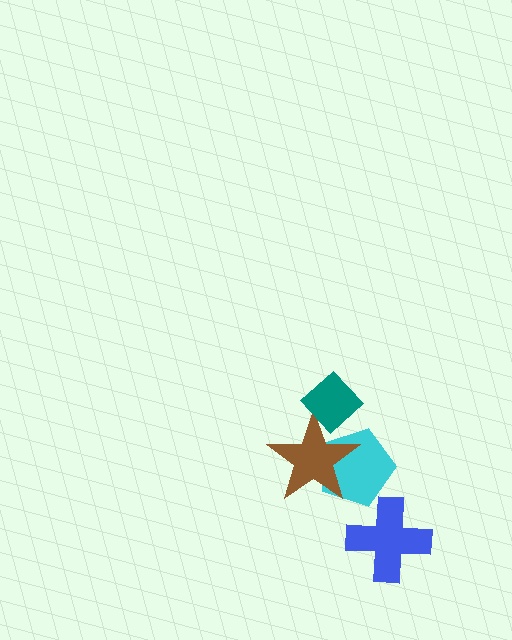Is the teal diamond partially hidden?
No, no other shape covers it.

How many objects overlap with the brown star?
2 objects overlap with the brown star.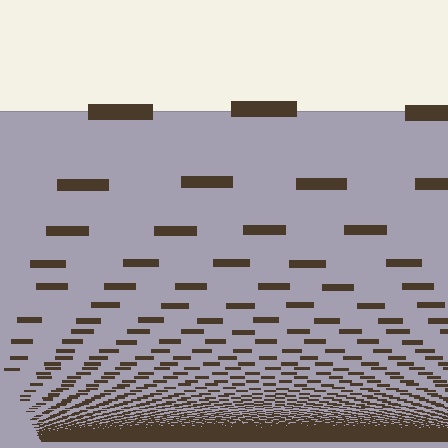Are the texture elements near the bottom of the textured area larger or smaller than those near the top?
Smaller. The gradient is inverted — elements near the bottom are smaller and denser.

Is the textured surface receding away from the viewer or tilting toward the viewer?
The surface appears to tilt toward the viewer. Texture elements get larger and sparser toward the top.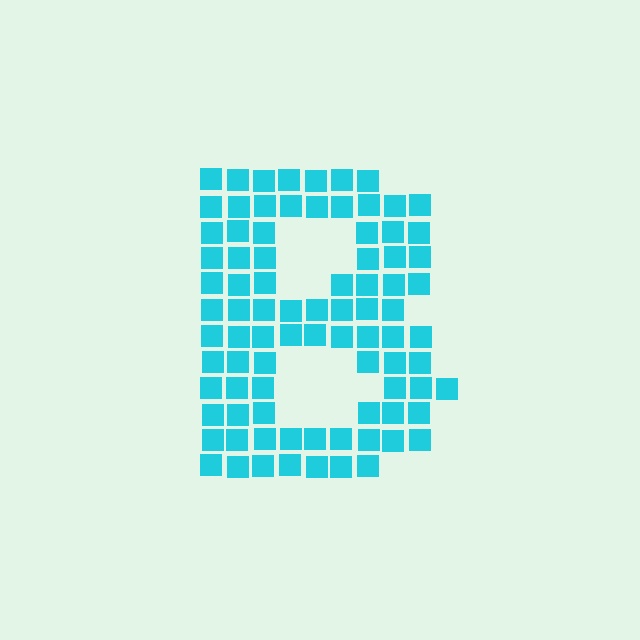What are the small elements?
The small elements are squares.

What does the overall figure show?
The overall figure shows the letter B.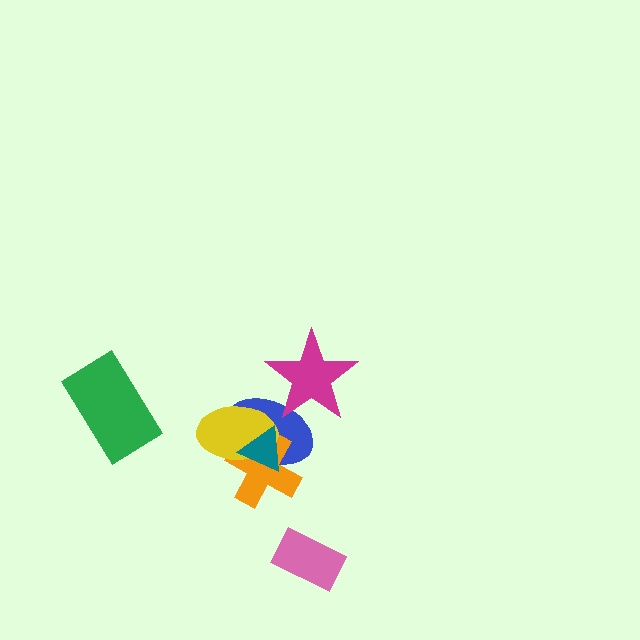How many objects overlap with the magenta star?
1 object overlaps with the magenta star.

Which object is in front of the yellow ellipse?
The teal triangle is in front of the yellow ellipse.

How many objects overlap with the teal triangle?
3 objects overlap with the teal triangle.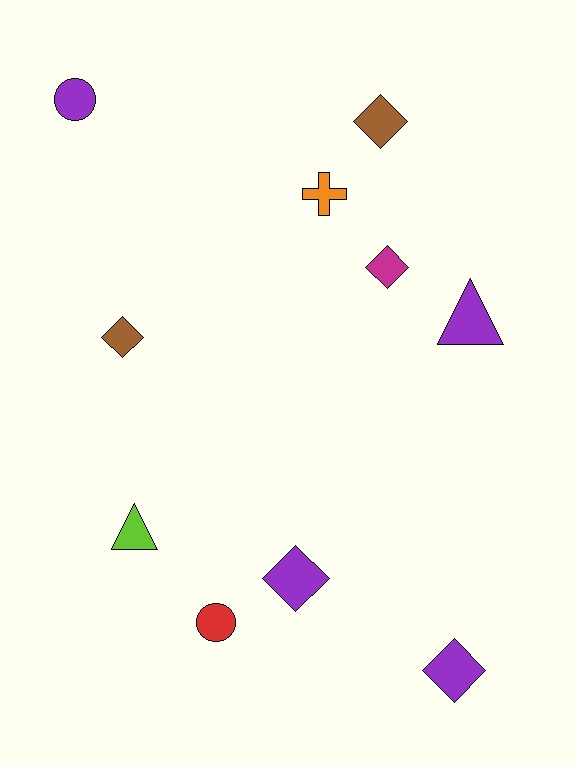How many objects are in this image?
There are 10 objects.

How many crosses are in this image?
There is 1 cross.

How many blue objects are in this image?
There are no blue objects.